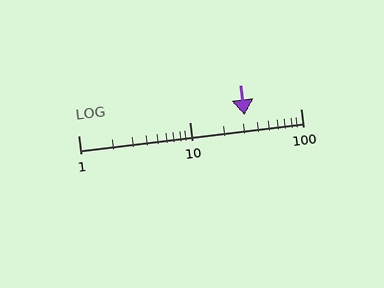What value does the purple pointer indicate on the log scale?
The pointer indicates approximately 31.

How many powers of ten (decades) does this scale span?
The scale spans 2 decades, from 1 to 100.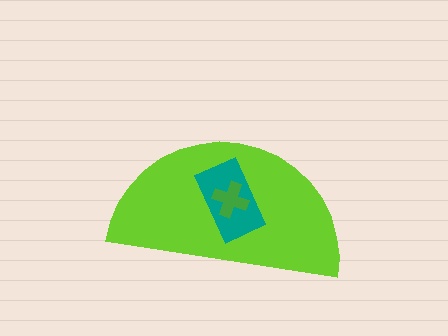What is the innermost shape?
The green cross.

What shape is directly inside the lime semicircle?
The teal rectangle.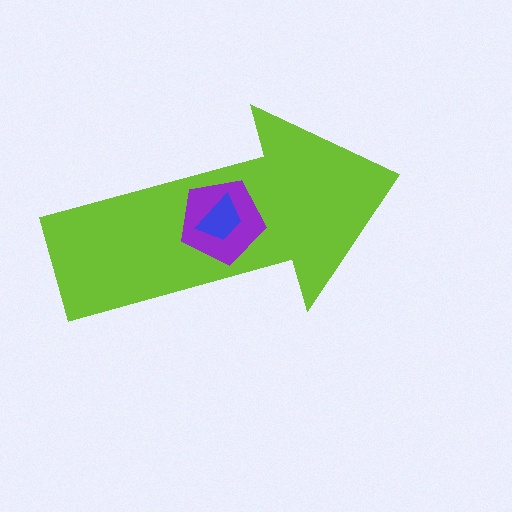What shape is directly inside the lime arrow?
The purple pentagon.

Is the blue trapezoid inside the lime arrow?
Yes.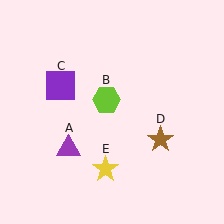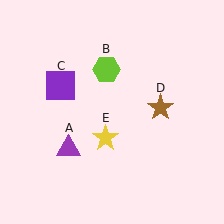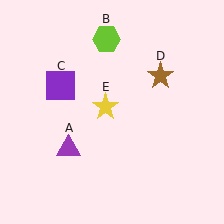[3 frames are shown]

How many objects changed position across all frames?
3 objects changed position: lime hexagon (object B), brown star (object D), yellow star (object E).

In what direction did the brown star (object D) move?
The brown star (object D) moved up.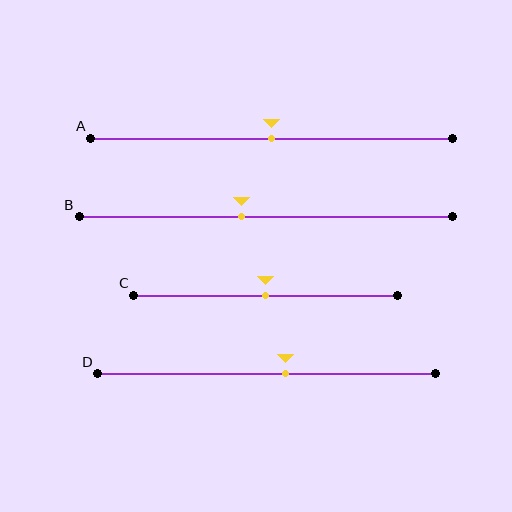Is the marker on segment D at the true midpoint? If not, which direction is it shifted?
No, the marker on segment D is shifted to the right by about 5% of the segment length.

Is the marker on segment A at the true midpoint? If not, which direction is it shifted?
Yes, the marker on segment A is at the true midpoint.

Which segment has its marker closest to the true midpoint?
Segment A has its marker closest to the true midpoint.